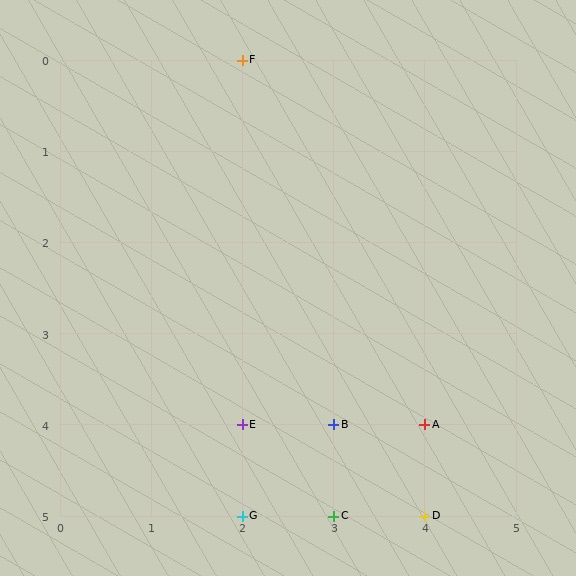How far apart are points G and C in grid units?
Points G and C are 1 column apart.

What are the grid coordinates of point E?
Point E is at grid coordinates (2, 4).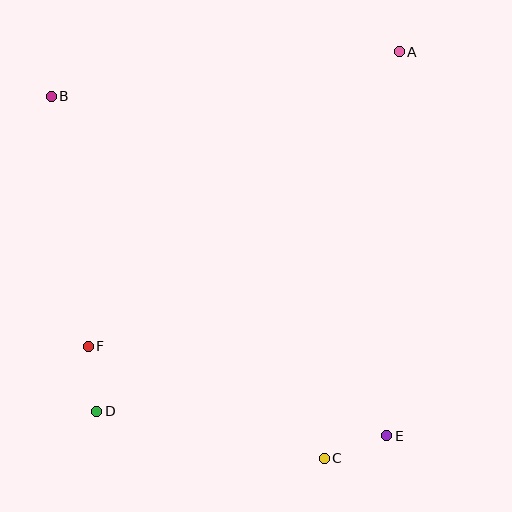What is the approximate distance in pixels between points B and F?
The distance between B and F is approximately 253 pixels.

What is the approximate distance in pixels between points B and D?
The distance between B and D is approximately 318 pixels.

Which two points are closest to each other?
Points D and F are closest to each other.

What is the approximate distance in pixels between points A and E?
The distance between A and E is approximately 384 pixels.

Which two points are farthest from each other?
Points B and E are farthest from each other.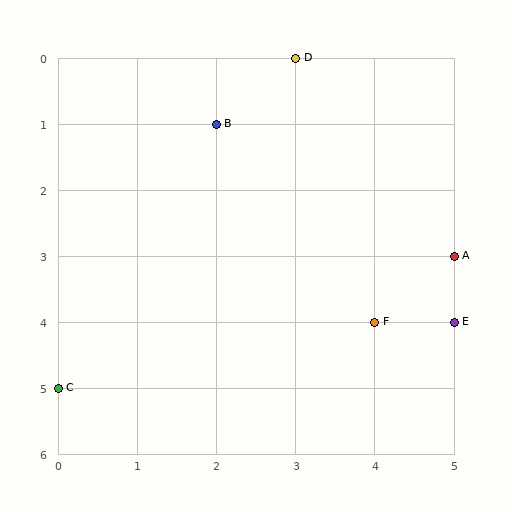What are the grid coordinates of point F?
Point F is at grid coordinates (4, 4).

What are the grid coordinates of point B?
Point B is at grid coordinates (2, 1).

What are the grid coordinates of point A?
Point A is at grid coordinates (5, 3).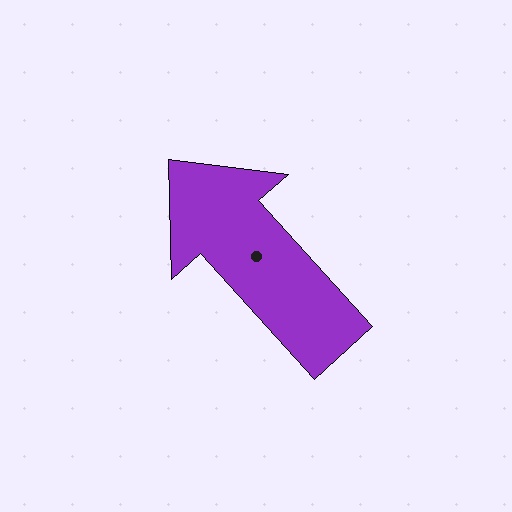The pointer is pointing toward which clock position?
Roughly 11 o'clock.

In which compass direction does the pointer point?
Northwest.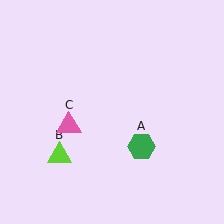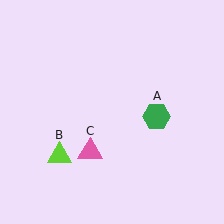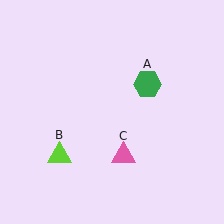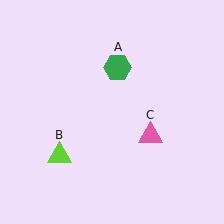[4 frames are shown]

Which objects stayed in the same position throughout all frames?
Lime triangle (object B) remained stationary.